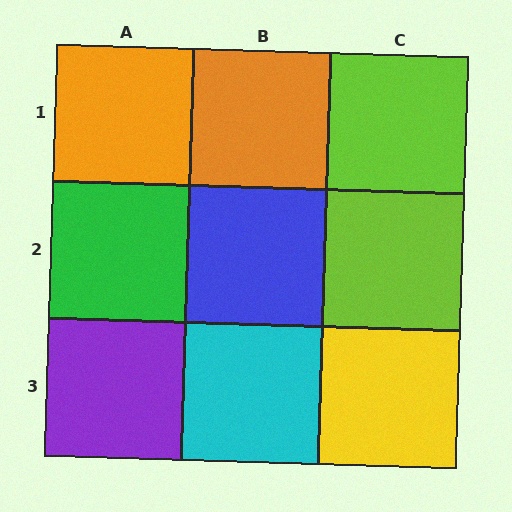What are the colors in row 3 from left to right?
Purple, cyan, yellow.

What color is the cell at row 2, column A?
Green.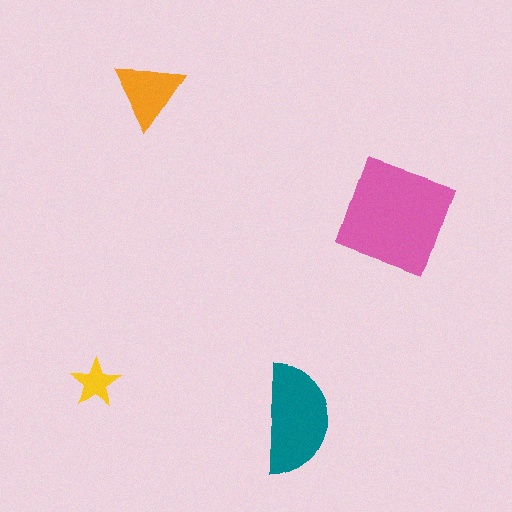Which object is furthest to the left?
The yellow star is leftmost.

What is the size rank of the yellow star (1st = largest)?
4th.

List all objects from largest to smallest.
The pink square, the teal semicircle, the orange triangle, the yellow star.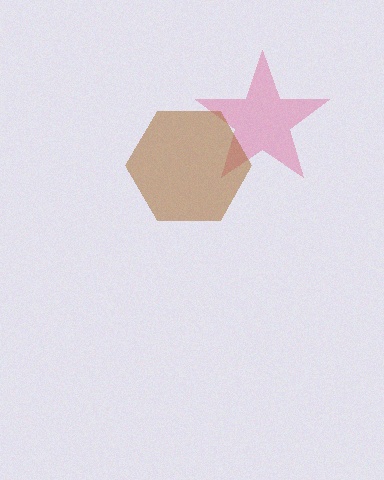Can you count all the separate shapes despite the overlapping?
Yes, there are 2 separate shapes.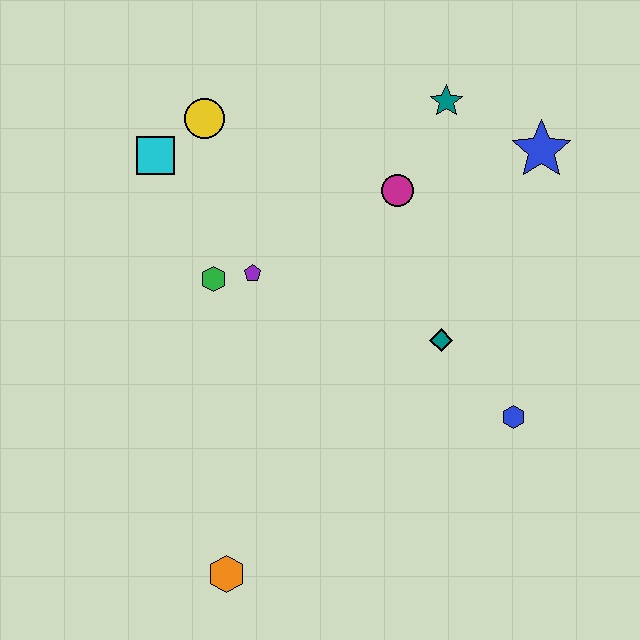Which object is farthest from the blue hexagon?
The cyan square is farthest from the blue hexagon.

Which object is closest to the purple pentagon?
The green hexagon is closest to the purple pentagon.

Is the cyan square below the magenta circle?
No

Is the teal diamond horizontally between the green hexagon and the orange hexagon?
No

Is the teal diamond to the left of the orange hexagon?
No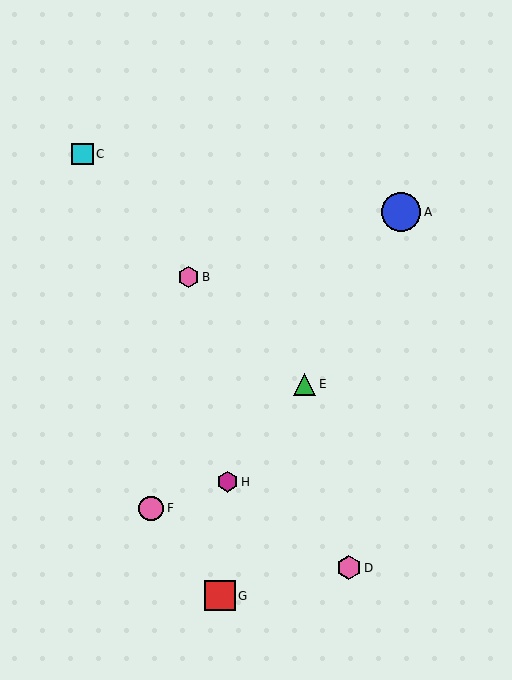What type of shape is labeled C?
Shape C is a cyan square.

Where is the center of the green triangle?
The center of the green triangle is at (305, 384).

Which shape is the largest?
The blue circle (labeled A) is the largest.